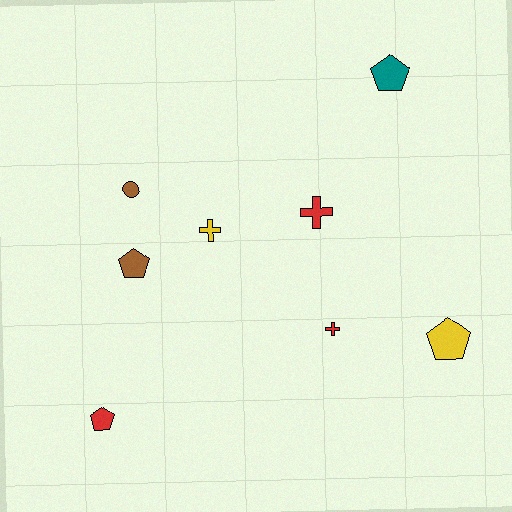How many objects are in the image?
There are 8 objects.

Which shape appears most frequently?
Pentagon, with 4 objects.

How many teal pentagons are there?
There is 1 teal pentagon.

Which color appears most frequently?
Red, with 3 objects.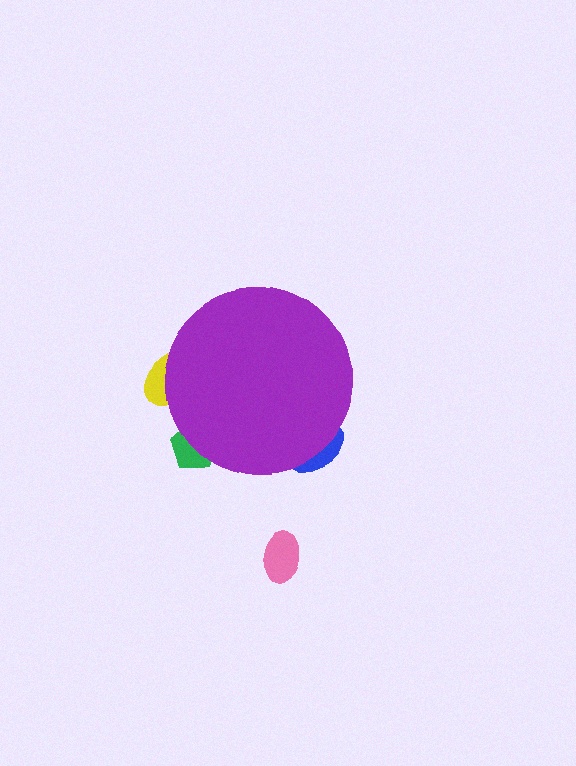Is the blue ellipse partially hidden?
Yes, the blue ellipse is partially hidden behind the purple circle.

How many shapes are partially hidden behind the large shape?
3 shapes are partially hidden.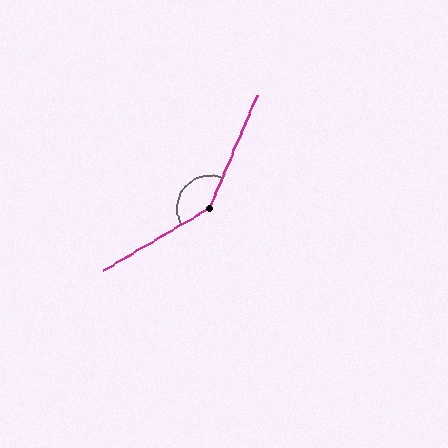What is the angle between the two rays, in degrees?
Approximately 143 degrees.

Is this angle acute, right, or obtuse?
It is obtuse.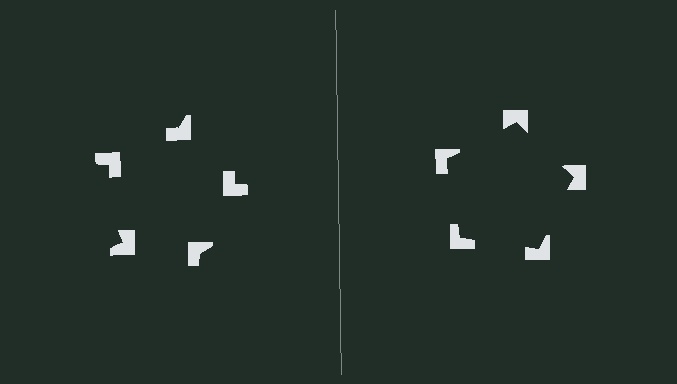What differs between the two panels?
The notched squares are positioned identically on both sides; only the wedge orientations differ. On the right they align to a pentagon; on the left they are misaligned.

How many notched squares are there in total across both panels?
10 — 5 on each side.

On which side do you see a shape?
An illusory pentagon appears on the right side. On the left side the wedge cuts are rotated, so no coherent shape forms.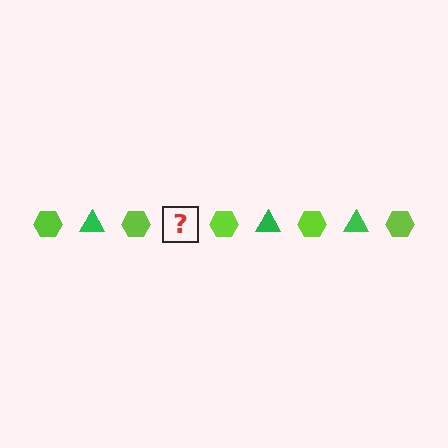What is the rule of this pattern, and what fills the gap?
The rule is that the pattern alternates between lime hexagon and green triangle. The gap should be filled with a green triangle.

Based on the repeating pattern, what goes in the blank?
The blank should be a green triangle.